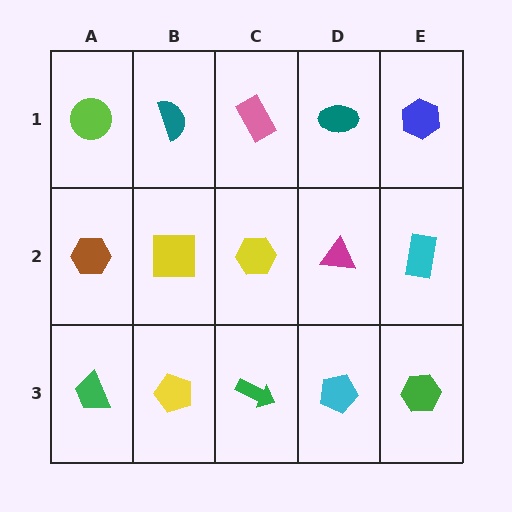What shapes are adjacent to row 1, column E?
A cyan rectangle (row 2, column E), a teal ellipse (row 1, column D).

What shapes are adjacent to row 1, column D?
A magenta triangle (row 2, column D), a pink rectangle (row 1, column C), a blue hexagon (row 1, column E).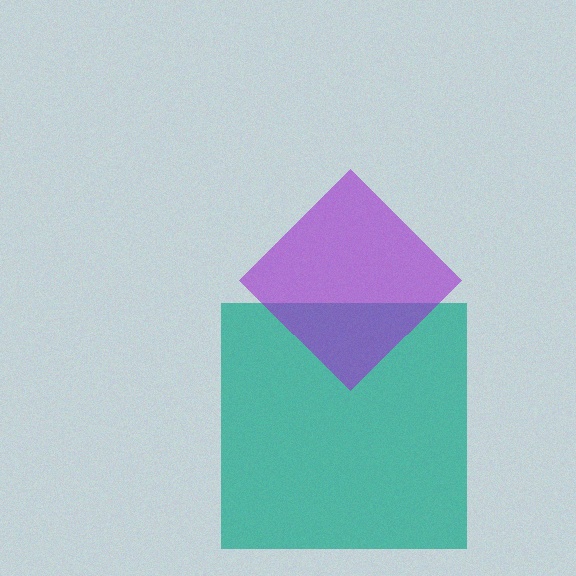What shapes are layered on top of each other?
The layered shapes are: a teal square, a purple diamond.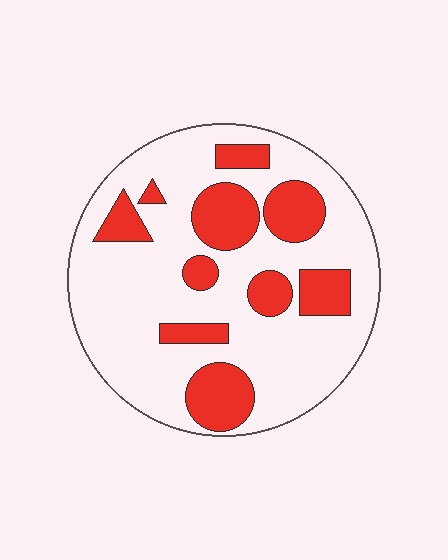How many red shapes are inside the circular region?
10.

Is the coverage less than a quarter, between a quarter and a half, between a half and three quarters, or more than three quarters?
Between a quarter and a half.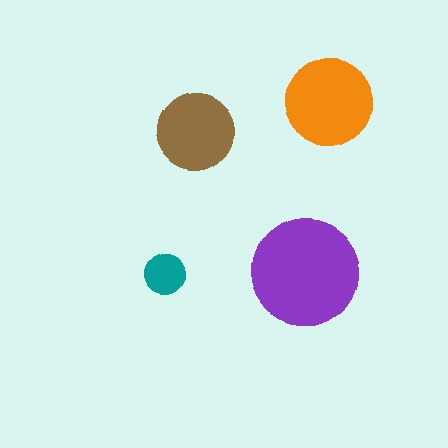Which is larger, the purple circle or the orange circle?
The purple one.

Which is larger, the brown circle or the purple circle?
The purple one.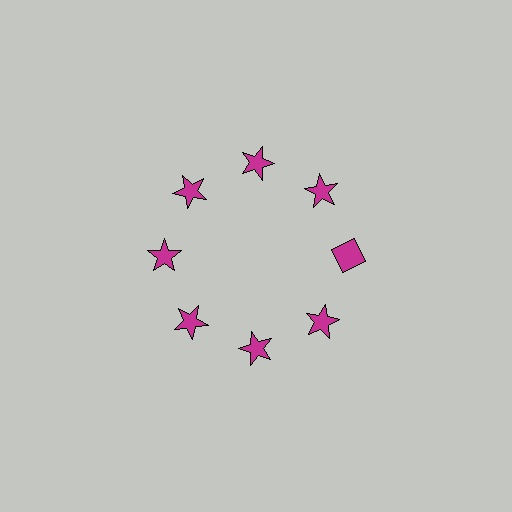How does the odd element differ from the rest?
It has a different shape: diamond instead of star.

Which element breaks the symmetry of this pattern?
The magenta diamond at roughly the 3 o'clock position breaks the symmetry. All other shapes are magenta stars.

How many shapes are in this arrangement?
There are 8 shapes arranged in a ring pattern.